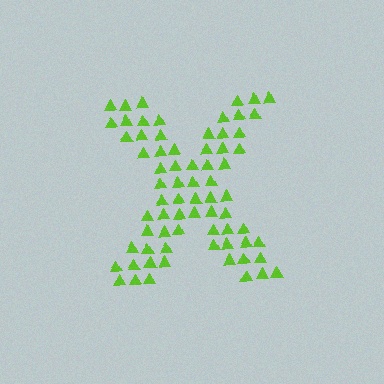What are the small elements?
The small elements are triangles.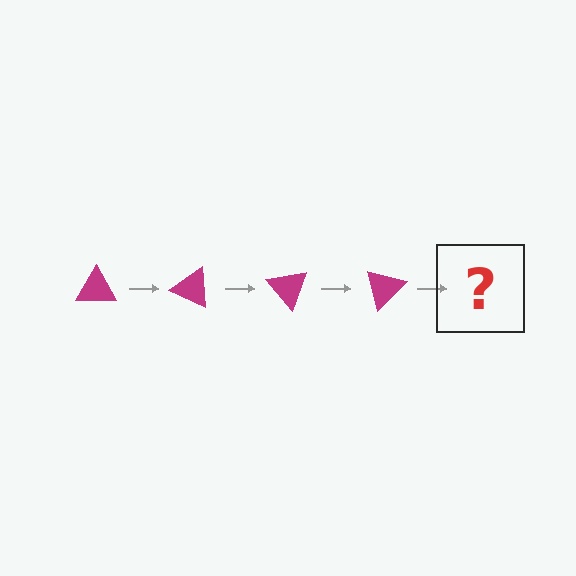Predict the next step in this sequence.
The next step is a magenta triangle rotated 100 degrees.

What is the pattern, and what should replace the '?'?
The pattern is that the triangle rotates 25 degrees each step. The '?' should be a magenta triangle rotated 100 degrees.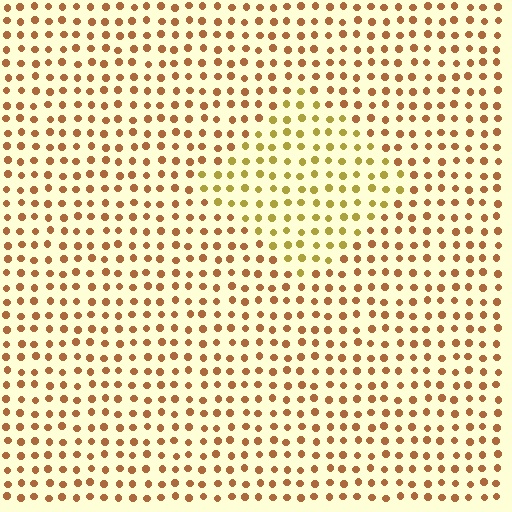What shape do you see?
I see a diamond.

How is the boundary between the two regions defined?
The boundary is defined purely by a slight shift in hue (about 31 degrees). Spacing, size, and orientation are identical on both sides.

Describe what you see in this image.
The image is filled with small brown elements in a uniform arrangement. A diamond-shaped region is visible where the elements are tinted to a slightly different hue, forming a subtle color boundary.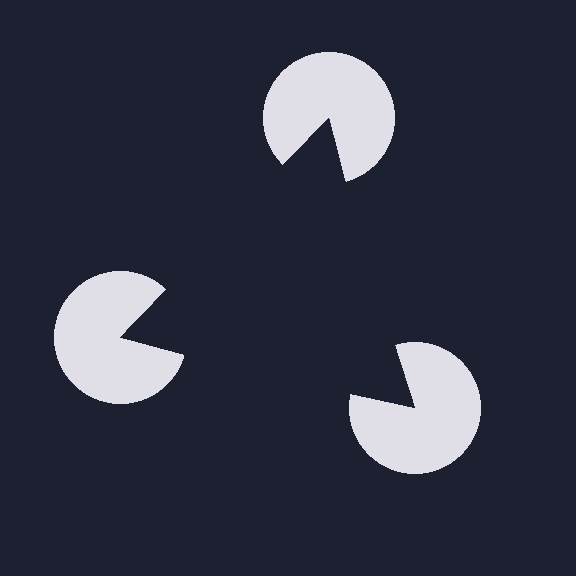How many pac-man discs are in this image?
There are 3 — one at each vertex of the illusory triangle.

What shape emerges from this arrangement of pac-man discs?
An illusory triangle — its edges are inferred from the aligned wedge cuts in the pac-man discs, not physically drawn.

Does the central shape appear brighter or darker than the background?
It typically appears slightly darker than the background, even though no actual brightness change is drawn.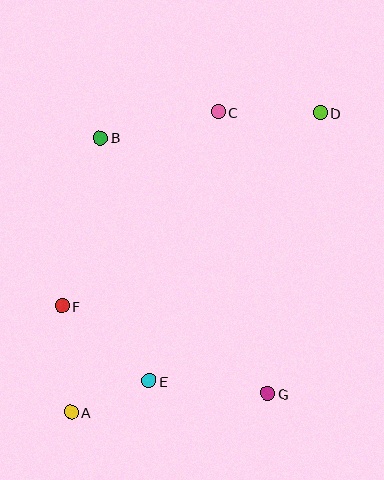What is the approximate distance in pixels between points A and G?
The distance between A and G is approximately 197 pixels.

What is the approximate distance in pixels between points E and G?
The distance between E and G is approximately 119 pixels.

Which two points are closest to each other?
Points A and E are closest to each other.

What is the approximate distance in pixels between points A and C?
The distance between A and C is approximately 335 pixels.